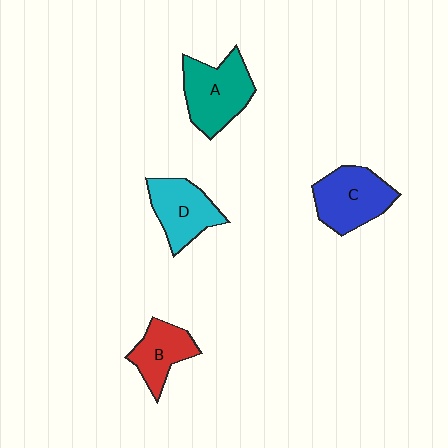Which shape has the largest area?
Shape A (teal).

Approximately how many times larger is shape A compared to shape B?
Approximately 1.5 times.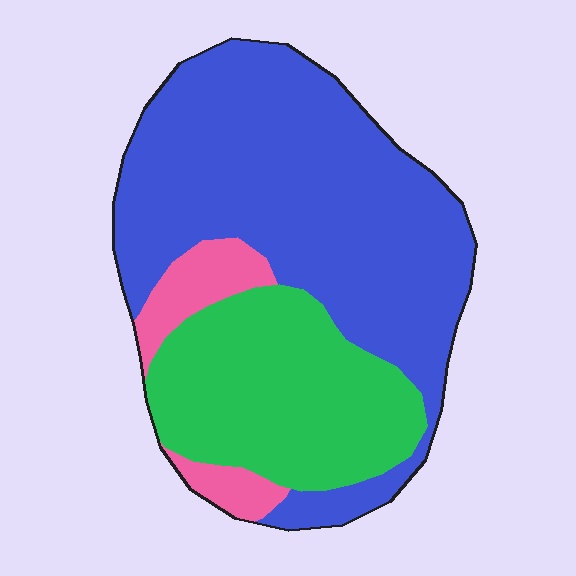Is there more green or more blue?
Blue.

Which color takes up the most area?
Blue, at roughly 60%.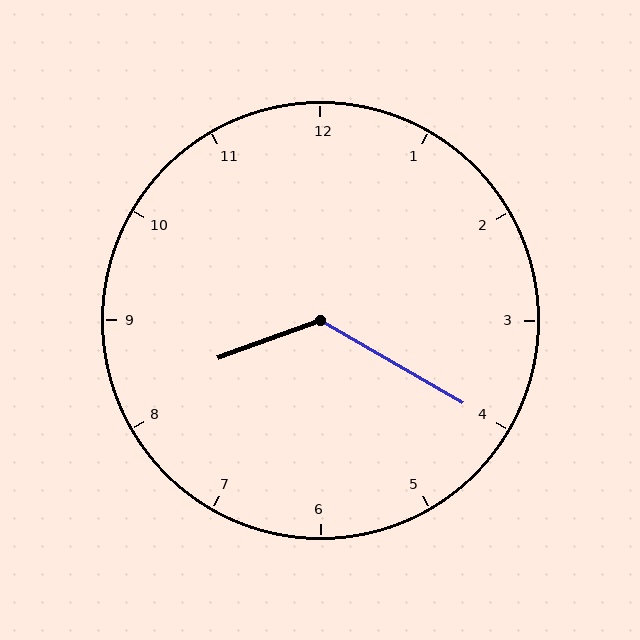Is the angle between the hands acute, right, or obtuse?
It is obtuse.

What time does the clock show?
8:20.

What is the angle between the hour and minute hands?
Approximately 130 degrees.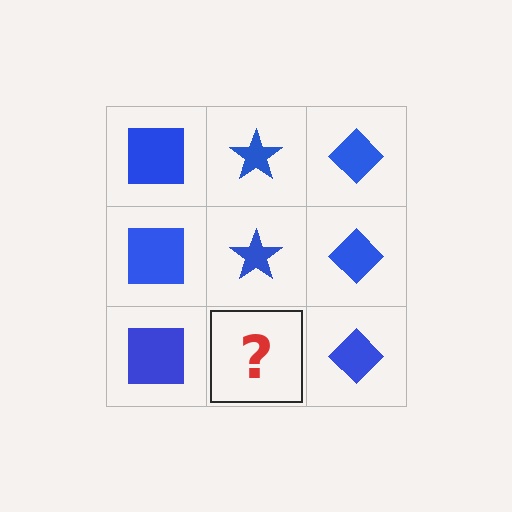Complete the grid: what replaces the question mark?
The question mark should be replaced with a blue star.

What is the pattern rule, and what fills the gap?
The rule is that each column has a consistent shape. The gap should be filled with a blue star.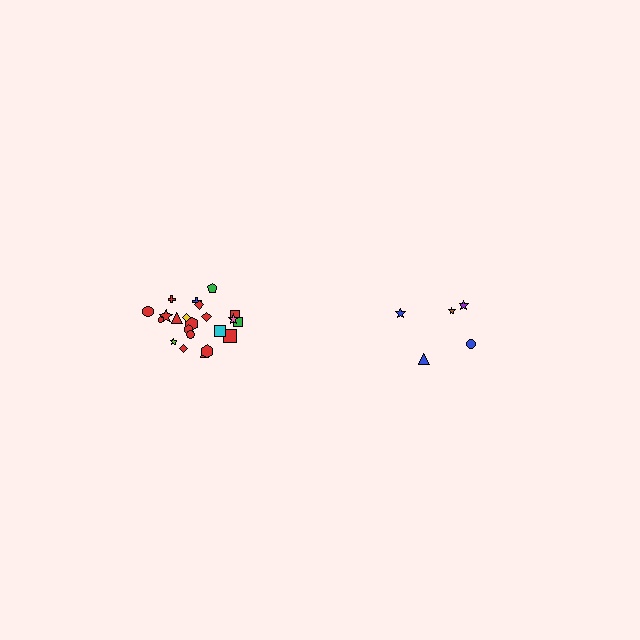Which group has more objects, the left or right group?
The left group.